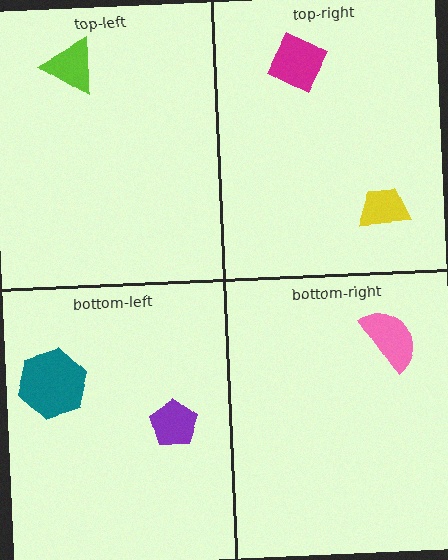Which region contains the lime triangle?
The top-left region.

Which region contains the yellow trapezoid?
The top-right region.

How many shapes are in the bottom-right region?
1.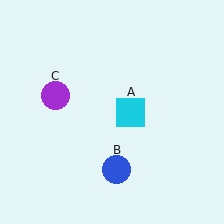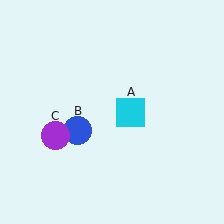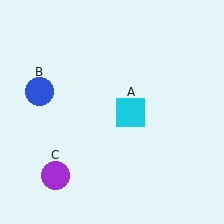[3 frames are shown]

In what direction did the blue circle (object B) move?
The blue circle (object B) moved up and to the left.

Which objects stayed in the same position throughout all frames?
Cyan square (object A) remained stationary.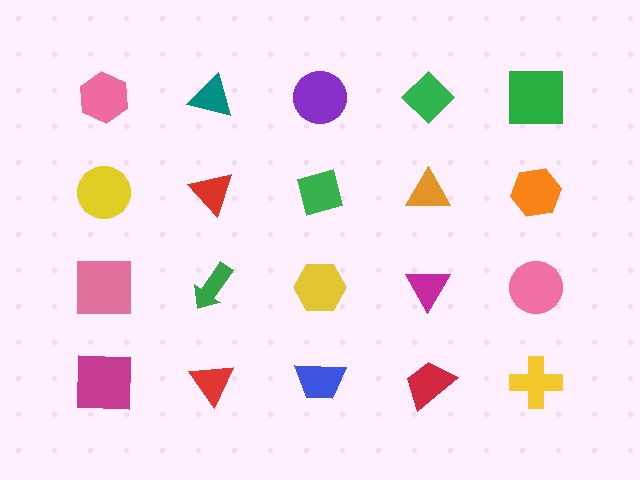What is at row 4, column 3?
A blue trapezoid.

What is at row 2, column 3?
A green square.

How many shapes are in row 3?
5 shapes.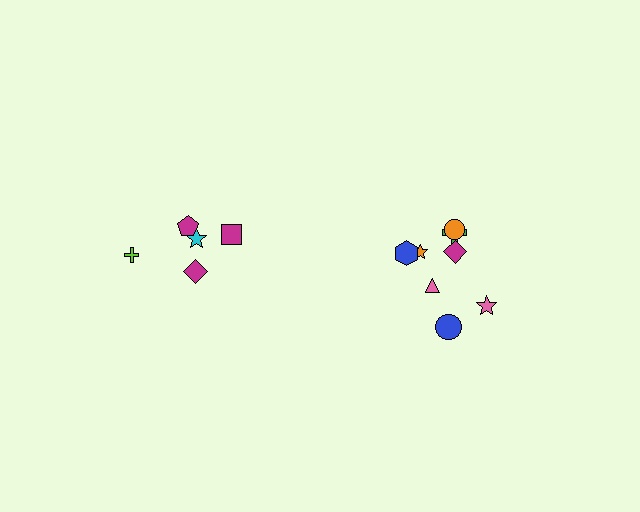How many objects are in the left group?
There are 5 objects.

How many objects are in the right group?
There are 8 objects.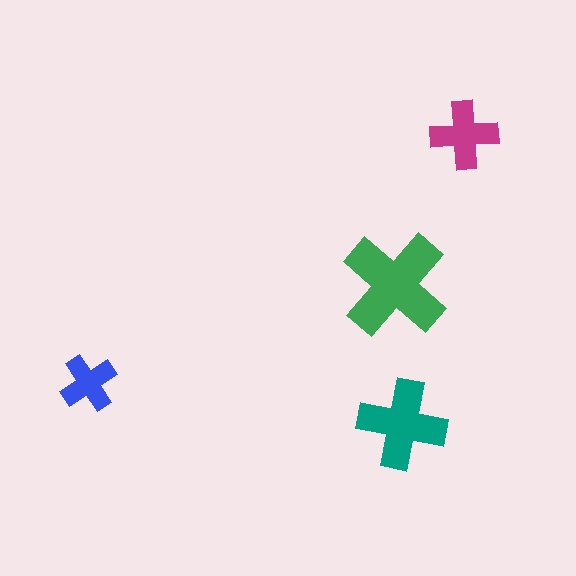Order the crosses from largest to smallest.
the green one, the teal one, the magenta one, the blue one.